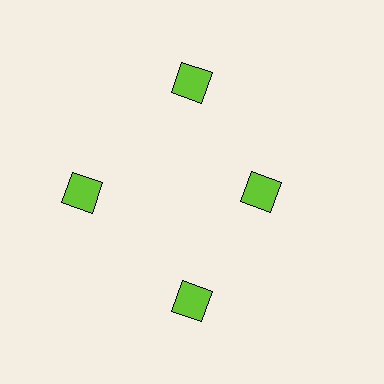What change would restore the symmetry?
The symmetry would be restored by moving it outward, back onto the ring so that all 4 diamonds sit at equal angles and equal distance from the center.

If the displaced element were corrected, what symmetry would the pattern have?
It would have 4-fold rotational symmetry — the pattern would map onto itself every 90 degrees.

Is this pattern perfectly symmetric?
No. The 4 lime diamonds are arranged in a ring, but one element near the 3 o'clock position is pulled inward toward the center, breaking the 4-fold rotational symmetry.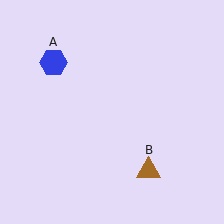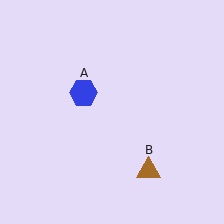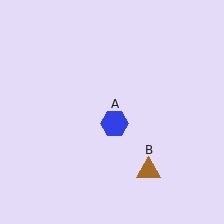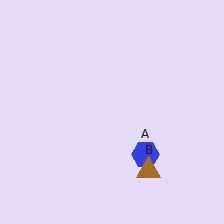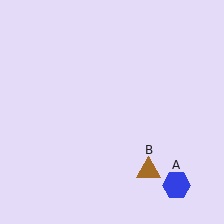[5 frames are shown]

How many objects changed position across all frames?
1 object changed position: blue hexagon (object A).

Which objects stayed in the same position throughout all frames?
Brown triangle (object B) remained stationary.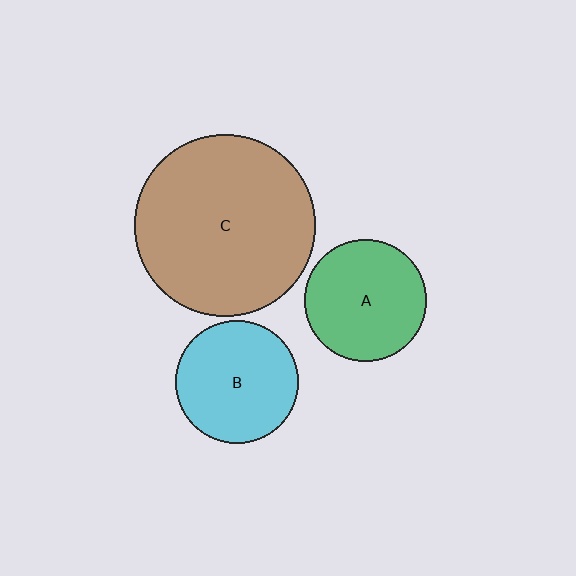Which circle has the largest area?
Circle C (brown).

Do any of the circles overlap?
No, none of the circles overlap.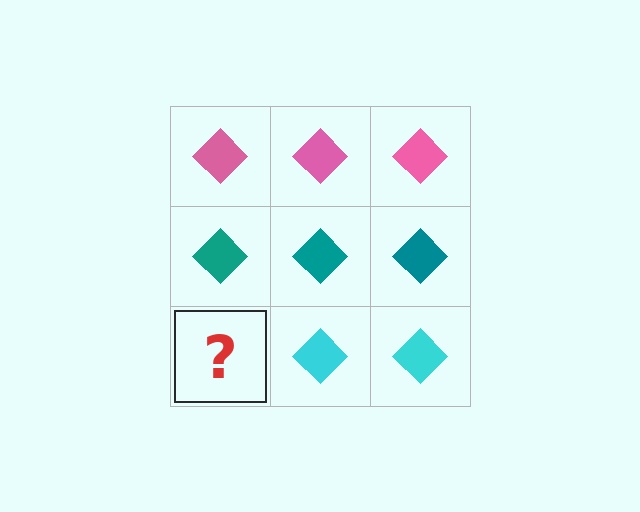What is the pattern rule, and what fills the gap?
The rule is that each row has a consistent color. The gap should be filled with a cyan diamond.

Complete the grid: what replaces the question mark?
The question mark should be replaced with a cyan diamond.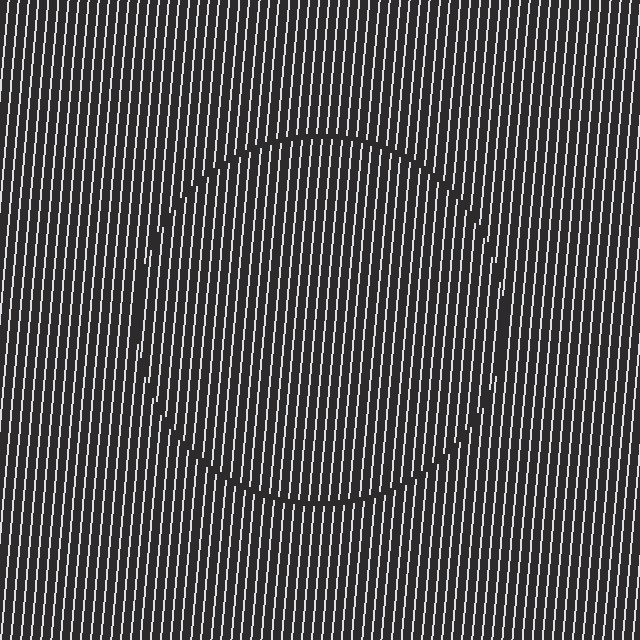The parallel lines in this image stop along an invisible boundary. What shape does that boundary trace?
An illusory circle. The interior of the shape contains the same grating, shifted by half a period — the contour is defined by the phase discontinuity where line-ends from the inner and outer gratings abut.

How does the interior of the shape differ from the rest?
The interior of the shape contains the same grating, shifted by half a period — the contour is defined by the phase discontinuity where line-ends from the inner and outer gratings abut.